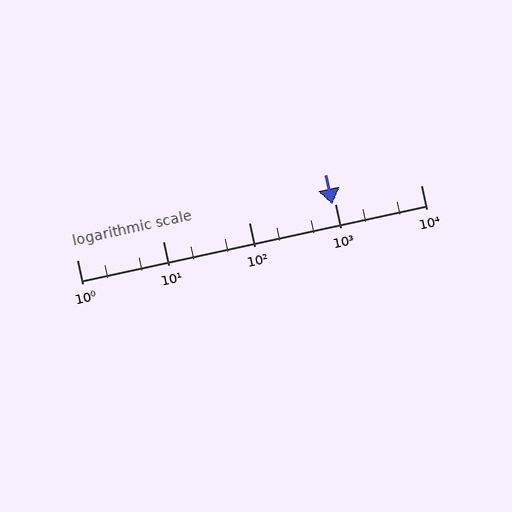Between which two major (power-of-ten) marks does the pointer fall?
The pointer is between 100 and 1000.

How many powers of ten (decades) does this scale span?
The scale spans 4 decades, from 1 to 10000.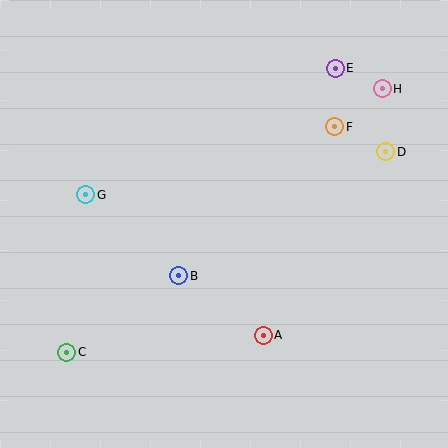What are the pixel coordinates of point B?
Point B is at (178, 276).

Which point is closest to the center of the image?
Point B at (178, 276) is closest to the center.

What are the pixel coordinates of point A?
Point A is at (263, 335).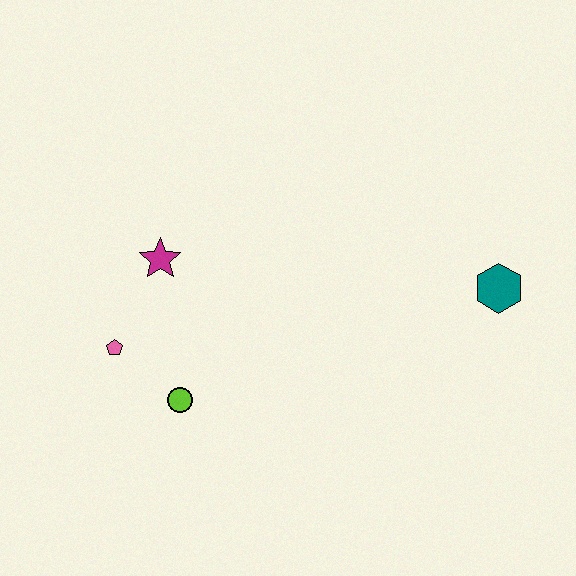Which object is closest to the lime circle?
The pink pentagon is closest to the lime circle.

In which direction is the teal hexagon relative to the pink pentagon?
The teal hexagon is to the right of the pink pentagon.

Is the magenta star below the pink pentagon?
No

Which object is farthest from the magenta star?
The teal hexagon is farthest from the magenta star.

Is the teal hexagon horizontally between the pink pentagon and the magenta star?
No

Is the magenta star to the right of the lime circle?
No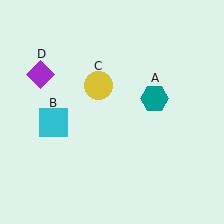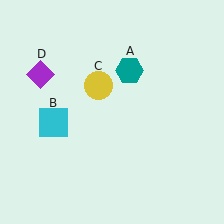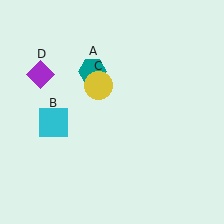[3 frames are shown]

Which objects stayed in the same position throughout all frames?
Cyan square (object B) and yellow circle (object C) and purple diamond (object D) remained stationary.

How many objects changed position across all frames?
1 object changed position: teal hexagon (object A).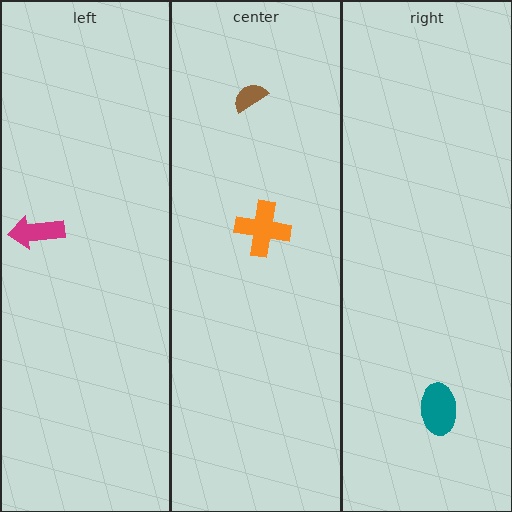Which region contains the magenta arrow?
The left region.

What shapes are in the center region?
The brown semicircle, the orange cross.